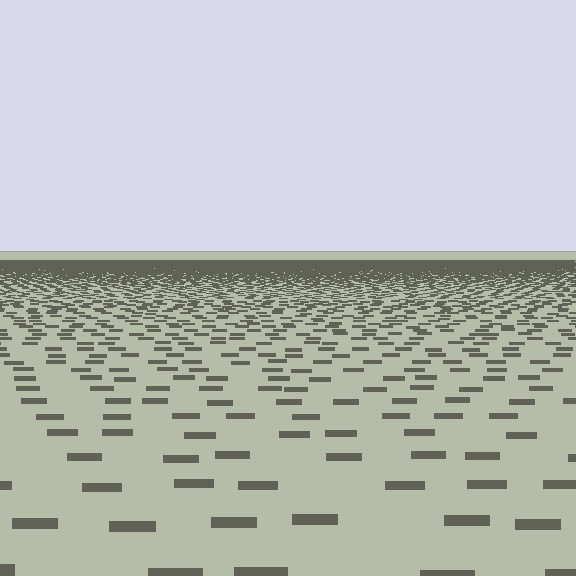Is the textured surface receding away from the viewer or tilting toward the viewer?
The surface is receding away from the viewer. Texture elements get smaller and denser toward the top.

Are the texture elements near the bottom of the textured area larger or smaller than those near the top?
Larger. Near the bottom, elements are closer to the viewer and appear at a bigger on-screen size.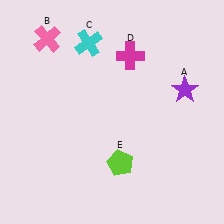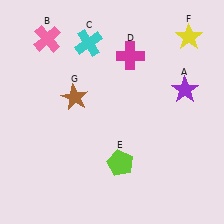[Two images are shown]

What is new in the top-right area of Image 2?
A yellow star (F) was added in the top-right area of Image 2.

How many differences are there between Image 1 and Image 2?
There are 2 differences between the two images.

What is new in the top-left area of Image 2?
A brown star (G) was added in the top-left area of Image 2.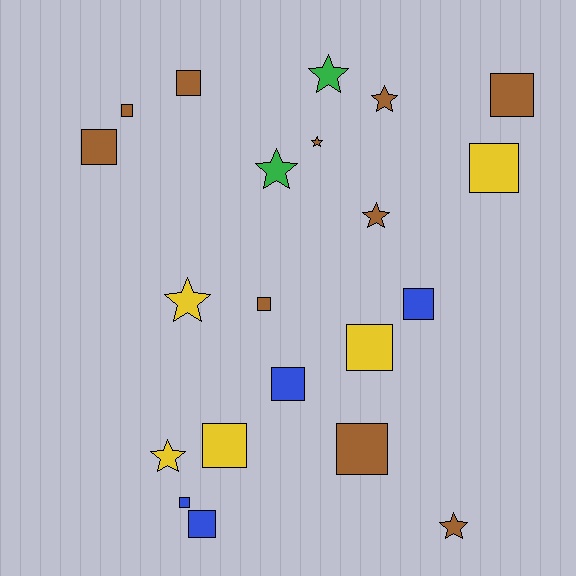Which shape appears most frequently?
Square, with 13 objects.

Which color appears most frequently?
Brown, with 10 objects.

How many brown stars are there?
There are 4 brown stars.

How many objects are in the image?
There are 21 objects.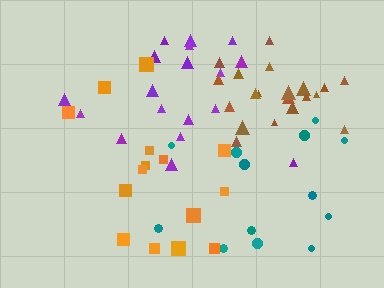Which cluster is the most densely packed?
Brown.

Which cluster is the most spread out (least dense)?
Teal.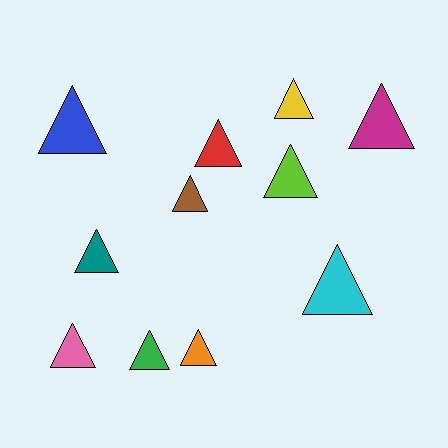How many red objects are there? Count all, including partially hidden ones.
There is 1 red object.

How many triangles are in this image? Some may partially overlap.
There are 11 triangles.